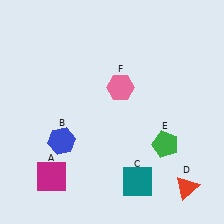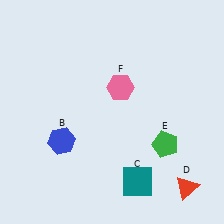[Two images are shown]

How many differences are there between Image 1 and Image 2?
There is 1 difference between the two images.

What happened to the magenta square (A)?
The magenta square (A) was removed in Image 2. It was in the bottom-left area of Image 1.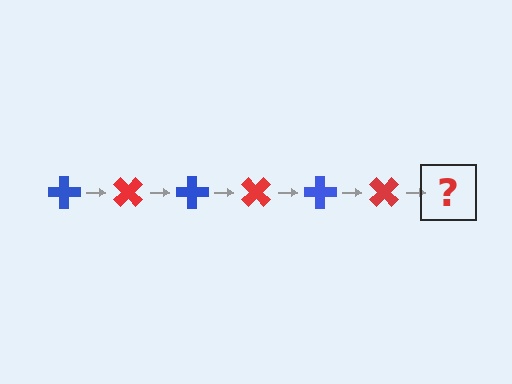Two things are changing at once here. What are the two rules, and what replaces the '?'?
The two rules are that it rotates 45 degrees each step and the color cycles through blue and red. The '?' should be a blue cross, rotated 270 degrees from the start.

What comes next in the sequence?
The next element should be a blue cross, rotated 270 degrees from the start.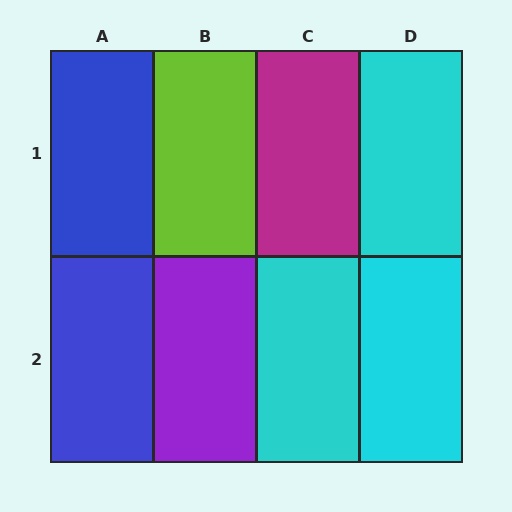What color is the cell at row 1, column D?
Cyan.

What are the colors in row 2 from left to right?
Blue, purple, cyan, cyan.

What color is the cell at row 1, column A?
Blue.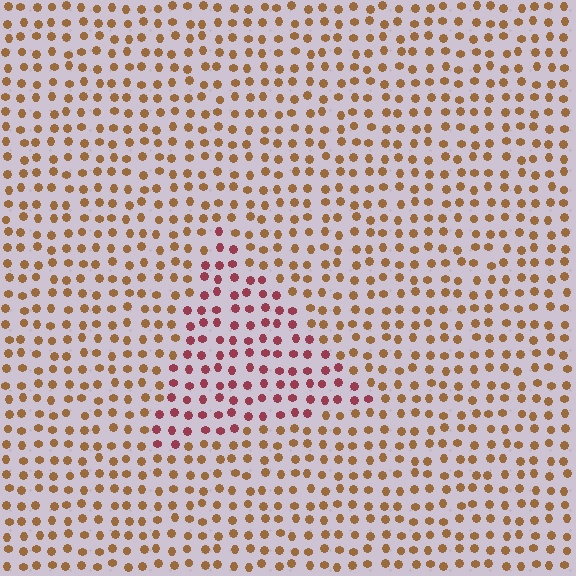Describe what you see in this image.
The image is filled with small brown elements in a uniform arrangement. A triangle-shaped region is visible where the elements are tinted to a slightly different hue, forming a subtle color boundary.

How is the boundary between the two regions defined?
The boundary is defined purely by a slight shift in hue (about 43 degrees). Spacing, size, and orientation are identical on both sides.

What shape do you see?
I see a triangle.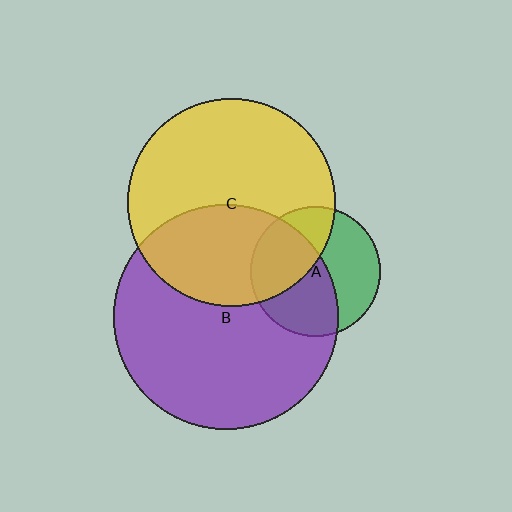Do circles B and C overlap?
Yes.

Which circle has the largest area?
Circle B (purple).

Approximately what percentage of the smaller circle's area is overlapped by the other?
Approximately 40%.